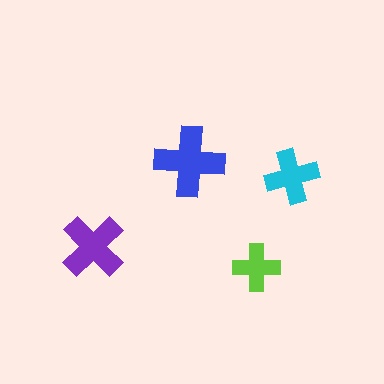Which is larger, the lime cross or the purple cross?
The purple one.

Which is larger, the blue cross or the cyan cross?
The blue one.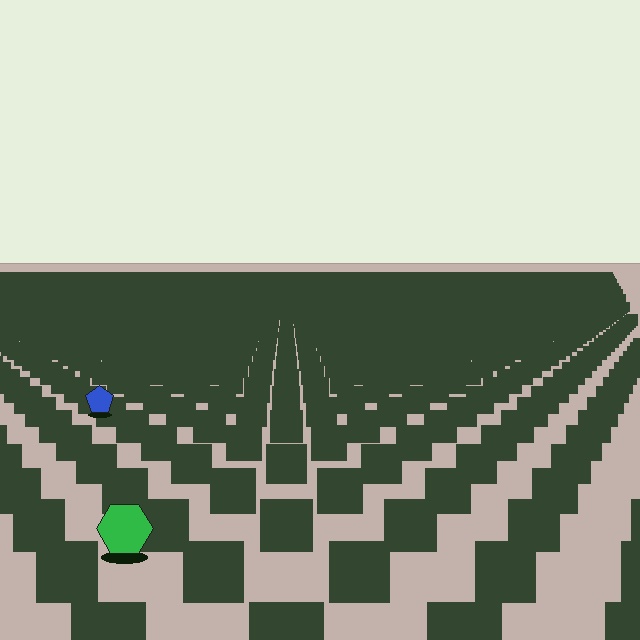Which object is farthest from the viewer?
The blue pentagon is farthest from the viewer. It appears smaller and the ground texture around it is denser.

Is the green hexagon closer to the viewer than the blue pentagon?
Yes. The green hexagon is closer — you can tell from the texture gradient: the ground texture is coarser near it.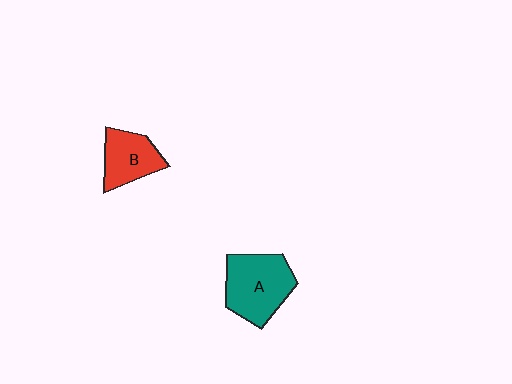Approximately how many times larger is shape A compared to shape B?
Approximately 1.5 times.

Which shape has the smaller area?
Shape B (red).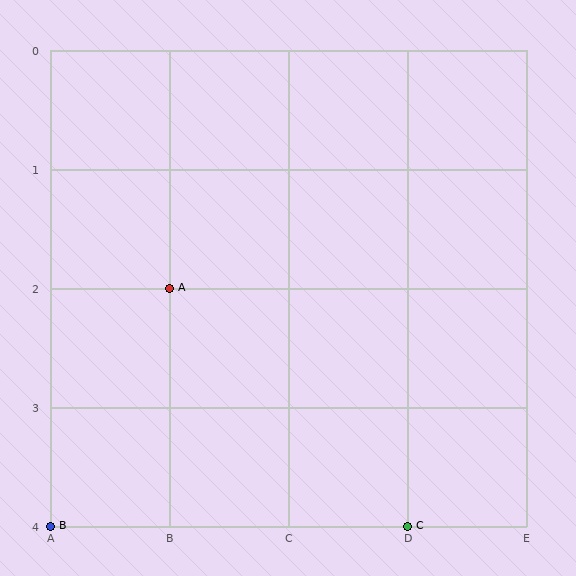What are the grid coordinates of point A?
Point A is at grid coordinates (B, 2).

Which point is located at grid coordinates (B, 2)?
Point A is at (B, 2).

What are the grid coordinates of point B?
Point B is at grid coordinates (A, 4).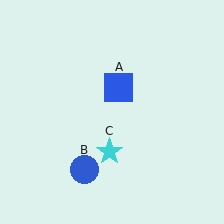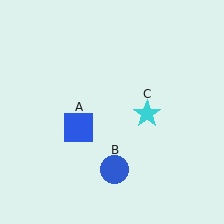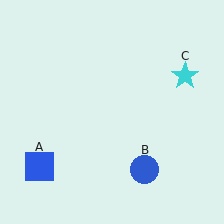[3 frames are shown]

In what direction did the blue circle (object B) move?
The blue circle (object B) moved right.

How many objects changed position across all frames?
3 objects changed position: blue square (object A), blue circle (object B), cyan star (object C).